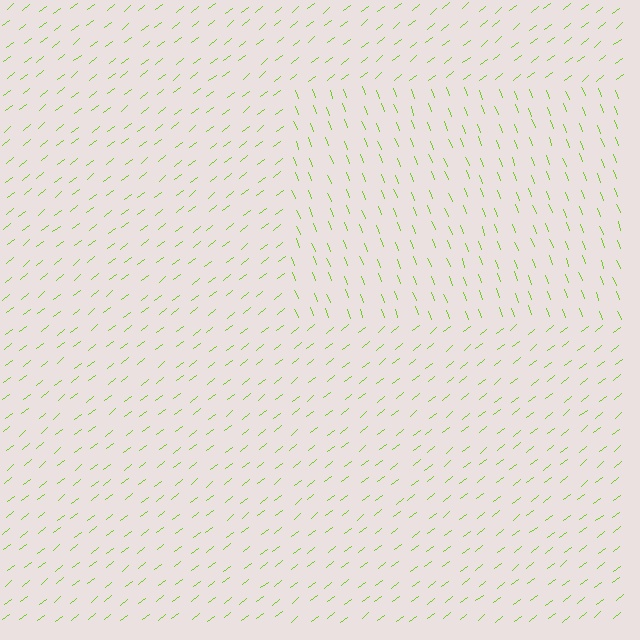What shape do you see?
I see a rectangle.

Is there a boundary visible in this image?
Yes, there is a texture boundary formed by a change in line orientation.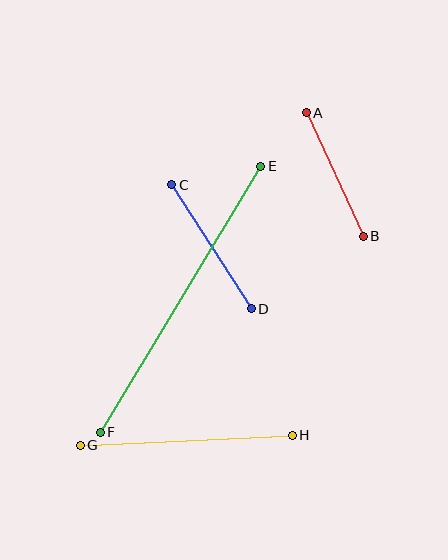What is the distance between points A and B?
The distance is approximately 136 pixels.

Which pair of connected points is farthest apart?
Points E and F are farthest apart.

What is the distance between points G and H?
The distance is approximately 212 pixels.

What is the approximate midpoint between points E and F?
The midpoint is at approximately (180, 299) pixels.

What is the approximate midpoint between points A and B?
The midpoint is at approximately (335, 175) pixels.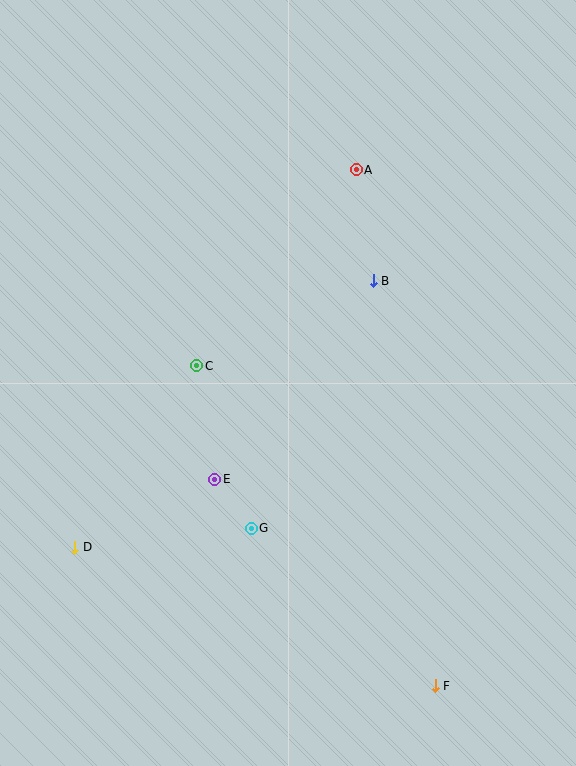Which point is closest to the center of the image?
Point C at (197, 366) is closest to the center.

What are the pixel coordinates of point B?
Point B is at (373, 281).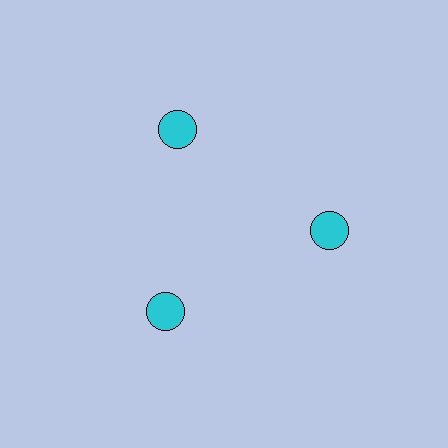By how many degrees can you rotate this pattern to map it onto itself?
The pattern maps onto itself every 120 degrees of rotation.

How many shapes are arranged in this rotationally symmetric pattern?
There are 3 shapes, arranged in 3 groups of 1.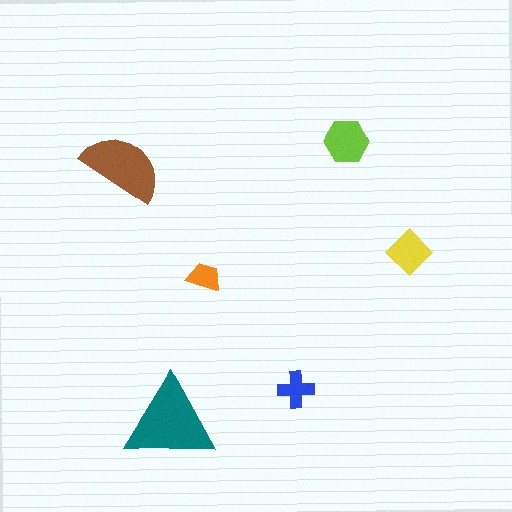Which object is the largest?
The teal triangle.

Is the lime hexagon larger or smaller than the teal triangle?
Smaller.